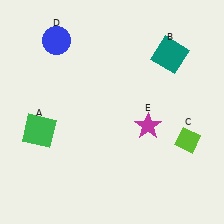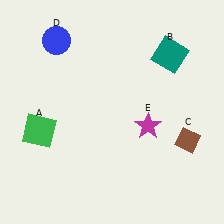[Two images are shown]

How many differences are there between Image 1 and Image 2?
There is 1 difference between the two images.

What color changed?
The diamond (C) changed from lime in Image 1 to brown in Image 2.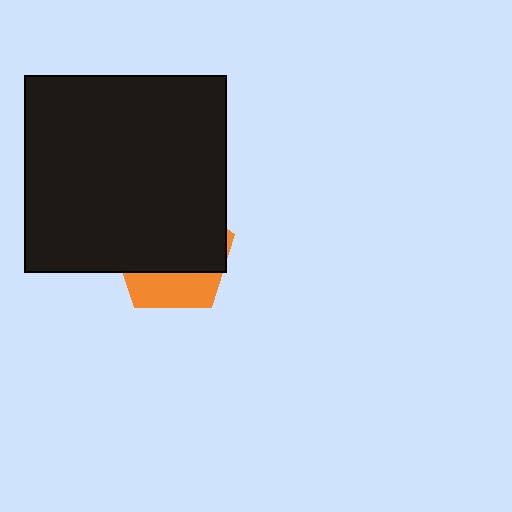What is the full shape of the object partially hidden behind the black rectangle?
The partially hidden object is an orange pentagon.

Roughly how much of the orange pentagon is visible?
A small part of it is visible (roughly 30%).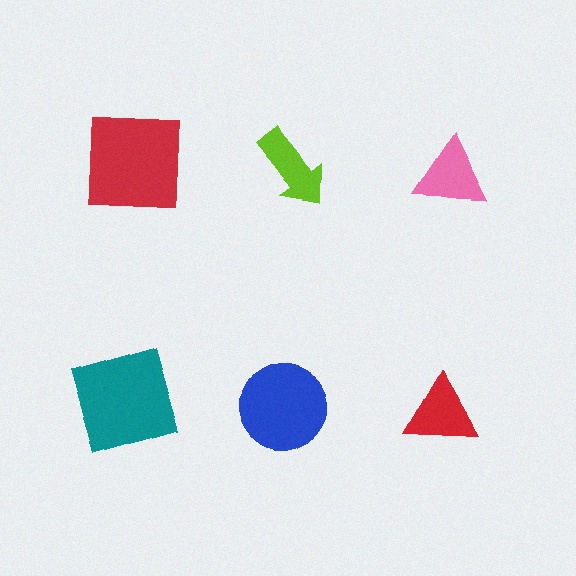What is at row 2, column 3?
A red triangle.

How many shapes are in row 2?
3 shapes.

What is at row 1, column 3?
A pink triangle.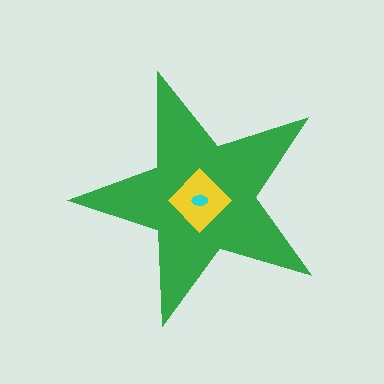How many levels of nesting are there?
3.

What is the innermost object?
The cyan ellipse.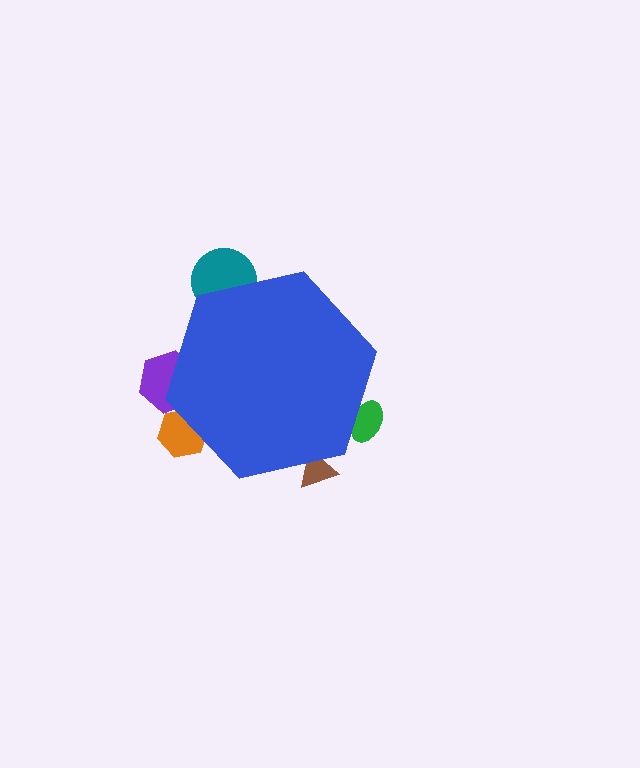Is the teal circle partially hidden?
Yes, the teal circle is partially hidden behind the blue hexagon.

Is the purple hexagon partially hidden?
Yes, the purple hexagon is partially hidden behind the blue hexagon.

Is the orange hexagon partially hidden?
Yes, the orange hexagon is partially hidden behind the blue hexagon.